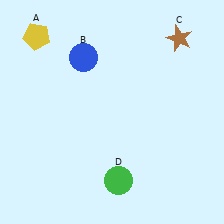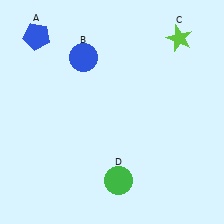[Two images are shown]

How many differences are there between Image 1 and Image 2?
There are 2 differences between the two images.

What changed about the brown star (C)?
In Image 1, C is brown. In Image 2, it changed to lime.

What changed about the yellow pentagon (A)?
In Image 1, A is yellow. In Image 2, it changed to blue.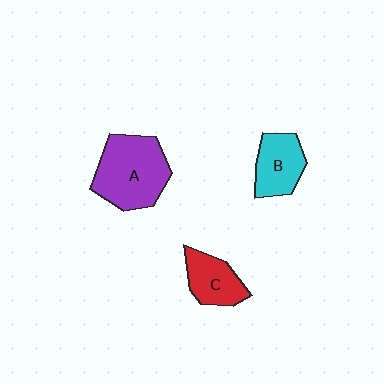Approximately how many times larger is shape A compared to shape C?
Approximately 1.8 times.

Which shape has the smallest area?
Shape C (red).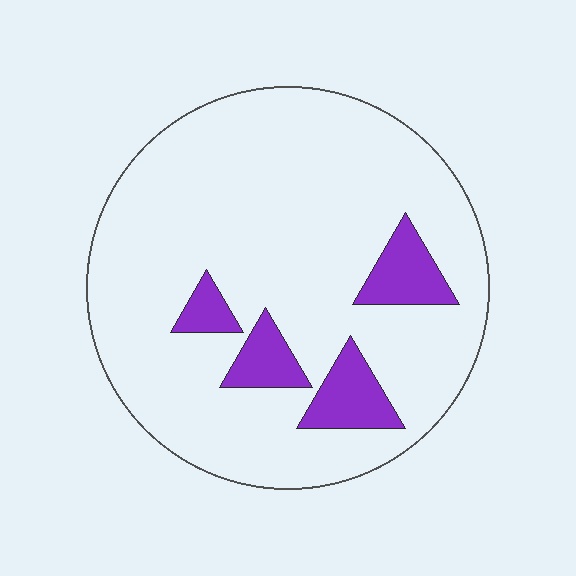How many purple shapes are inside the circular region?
4.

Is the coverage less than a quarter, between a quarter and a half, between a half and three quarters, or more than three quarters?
Less than a quarter.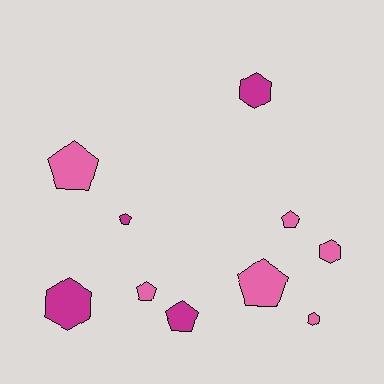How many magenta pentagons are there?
There are 2 magenta pentagons.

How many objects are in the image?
There are 10 objects.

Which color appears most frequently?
Pink, with 6 objects.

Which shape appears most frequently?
Pentagon, with 6 objects.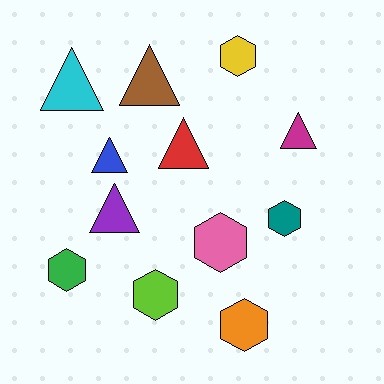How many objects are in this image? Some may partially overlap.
There are 12 objects.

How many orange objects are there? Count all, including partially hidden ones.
There is 1 orange object.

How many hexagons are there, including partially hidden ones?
There are 6 hexagons.